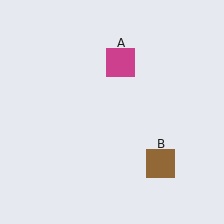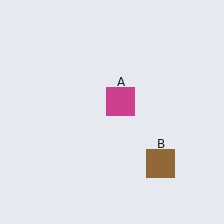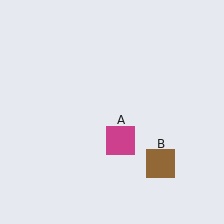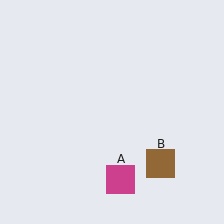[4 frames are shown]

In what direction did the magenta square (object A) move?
The magenta square (object A) moved down.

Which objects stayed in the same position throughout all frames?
Brown square (object B) remained stationary.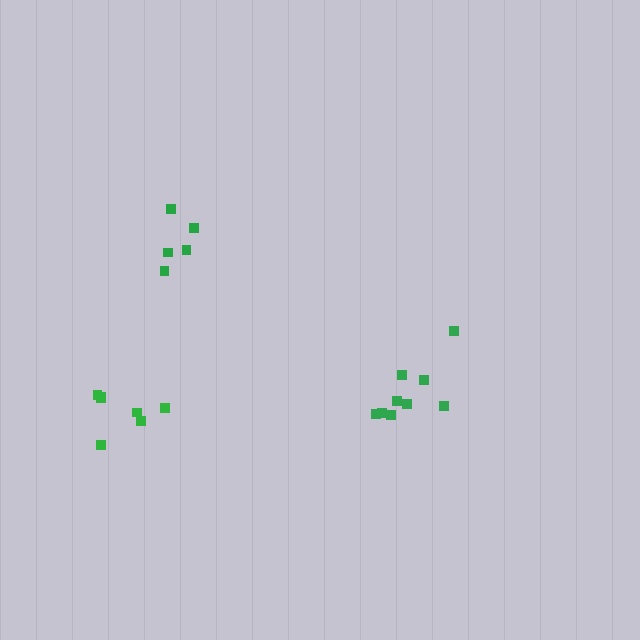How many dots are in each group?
Group 1: 5 dots, Group 2: 9 dots, Group 3: 7 dots (21 total).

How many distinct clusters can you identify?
There are 3 distinct clusters.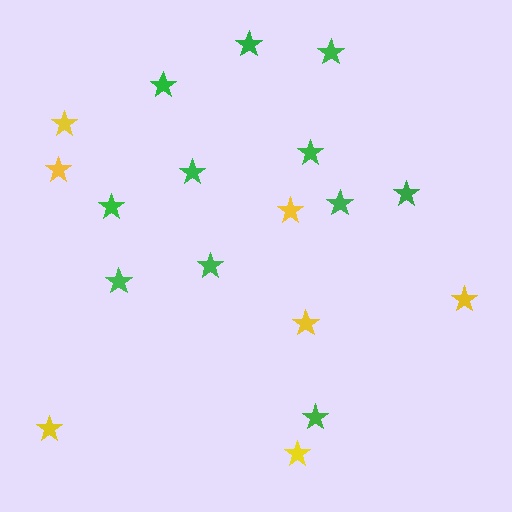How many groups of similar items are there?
There are 2 groups: one group of yellow stars (7) and one group of green stars (11).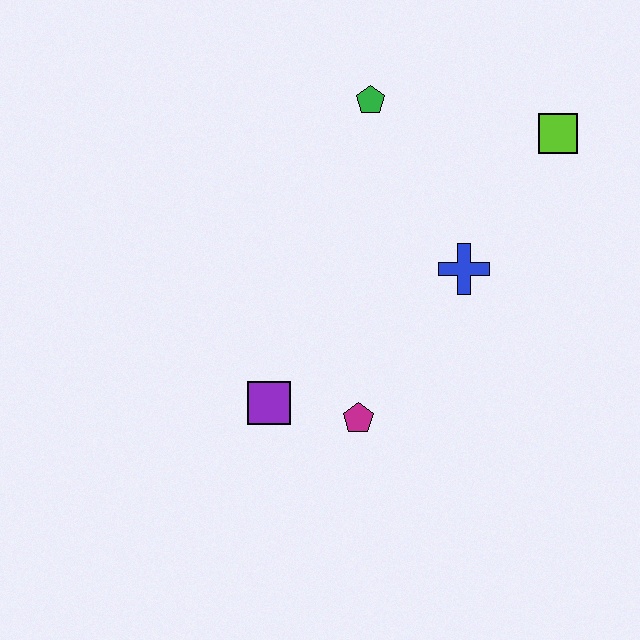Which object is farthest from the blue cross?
The purple square is farthest from the blue cross.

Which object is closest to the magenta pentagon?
The purple square is closest to the magenta pentagon.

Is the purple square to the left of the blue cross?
Yes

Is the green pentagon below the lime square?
No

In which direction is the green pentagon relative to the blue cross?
The green pentagon is above the blue cross.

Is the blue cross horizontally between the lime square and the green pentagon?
Yes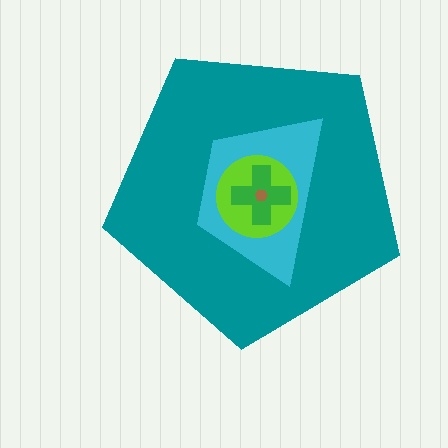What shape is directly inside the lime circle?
The green cross.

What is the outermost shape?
The teal pentagon.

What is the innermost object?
The brown hexagon.